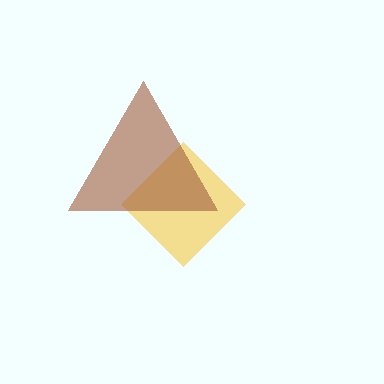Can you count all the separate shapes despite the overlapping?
Yes, there are 2 separate shapes.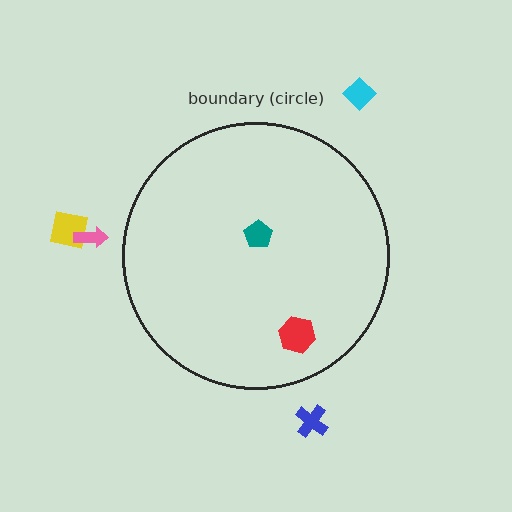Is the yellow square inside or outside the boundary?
Outside.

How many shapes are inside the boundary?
2 inside, 4 outside.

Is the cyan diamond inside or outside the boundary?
Outside.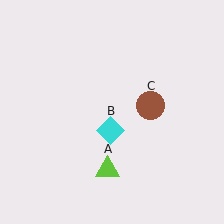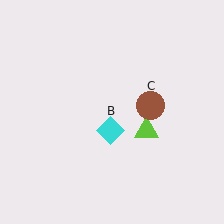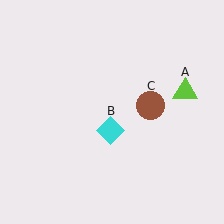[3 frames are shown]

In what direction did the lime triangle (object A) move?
The lime triangle (object A) moved up and to the right.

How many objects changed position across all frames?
1 object changed position: lime triangle (object A).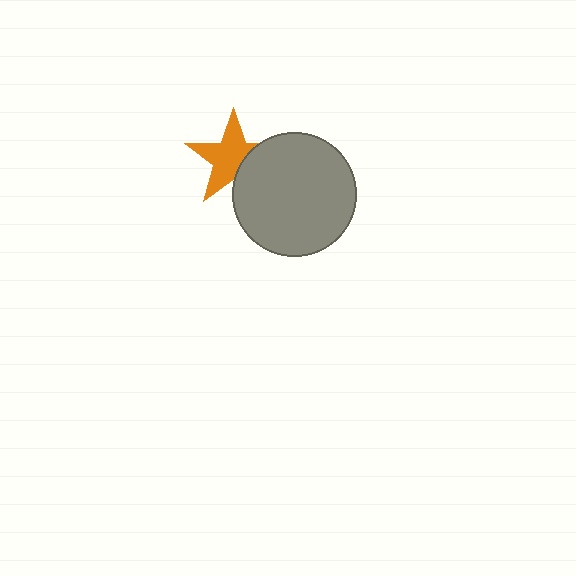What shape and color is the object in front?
The object in front is a gray circle.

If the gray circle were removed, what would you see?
You would see the complete orange star.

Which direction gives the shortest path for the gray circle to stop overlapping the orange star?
Moving right gives the shortest separation.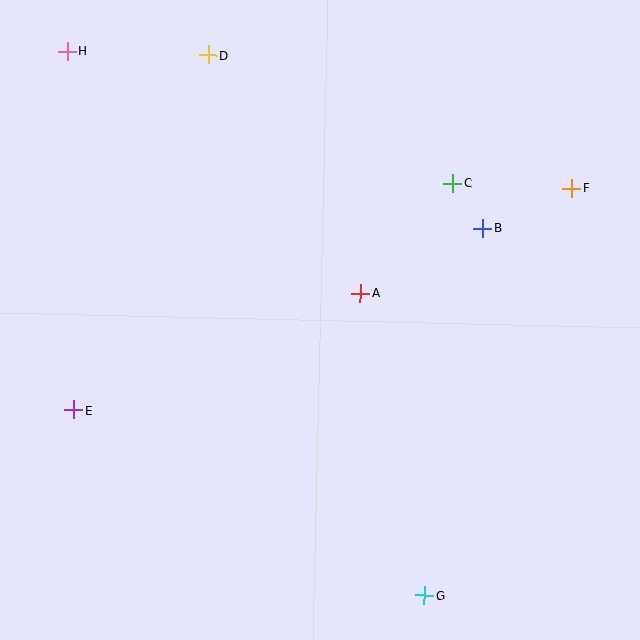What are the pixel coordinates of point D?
Point D is at (208, 55).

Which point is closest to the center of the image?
Point A at (360, 293) is closest to the center.